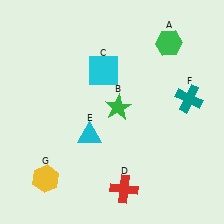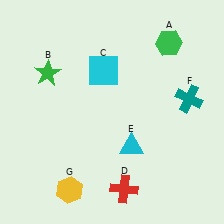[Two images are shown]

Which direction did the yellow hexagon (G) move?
The yellow hexagon (G) moved right.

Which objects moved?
The objects that moved are: the green star (B), the cyan triangle (E), the yellow hexagon (G).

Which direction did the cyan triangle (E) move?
The cyan triangle (E) moved right.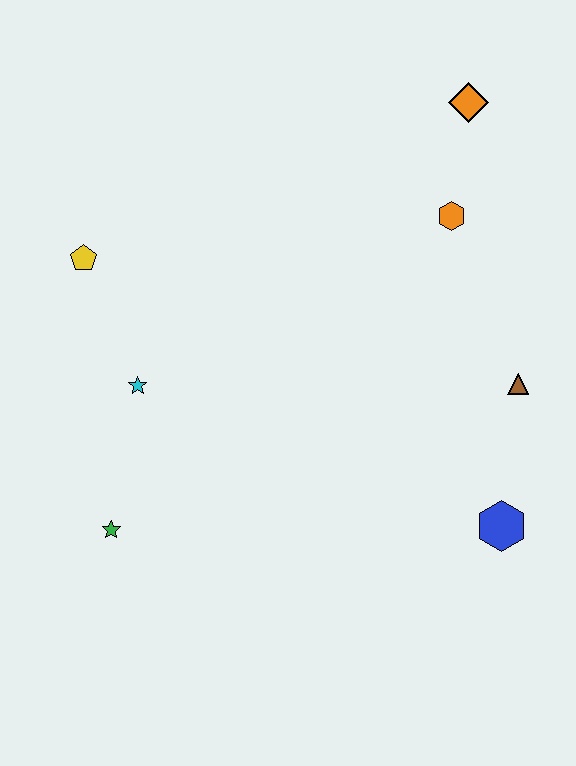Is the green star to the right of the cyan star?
No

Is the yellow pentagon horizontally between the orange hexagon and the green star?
No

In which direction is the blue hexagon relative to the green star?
The blue hexagon is to the right of the green star.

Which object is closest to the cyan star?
The yellow pentagon is closest to the cyan star.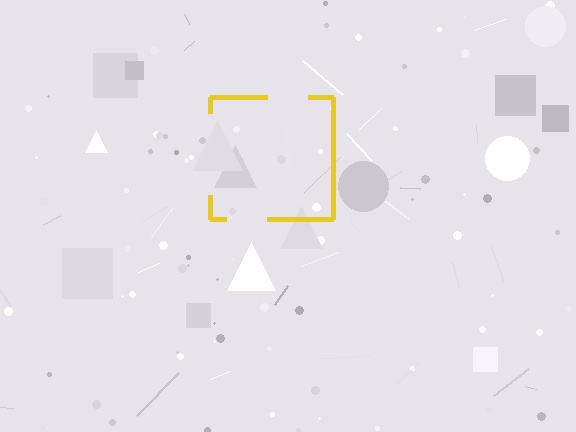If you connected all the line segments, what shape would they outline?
They would outline a square.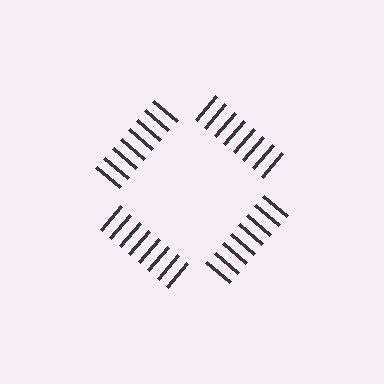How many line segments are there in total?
32 — 8 along each of the 4 edges.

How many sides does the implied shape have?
4 sides — the line-ends trace a square.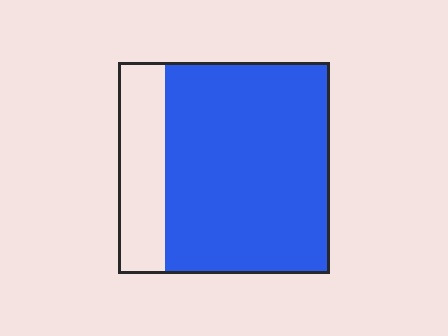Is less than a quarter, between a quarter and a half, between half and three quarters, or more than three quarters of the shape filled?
More than three quarters.